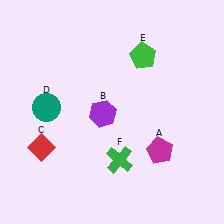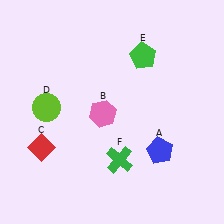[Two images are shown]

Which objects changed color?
A changed from magenta to blue. B changed from purple to pink. D changed from teal to lime.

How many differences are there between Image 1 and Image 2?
There are 3 differences between the two images.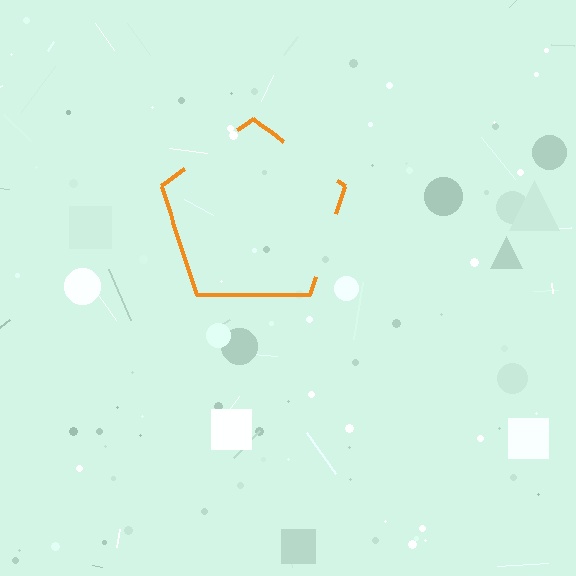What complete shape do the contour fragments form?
The contour fragments form a pentagon.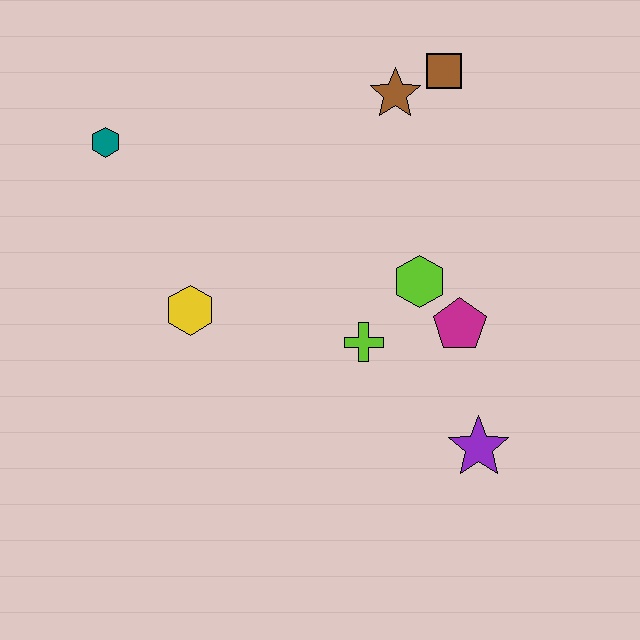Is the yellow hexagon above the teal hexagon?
No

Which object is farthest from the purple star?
The teal hexagon is farthest from the purple star.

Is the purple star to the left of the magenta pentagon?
No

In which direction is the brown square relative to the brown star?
The brown square is to the right of the brown star.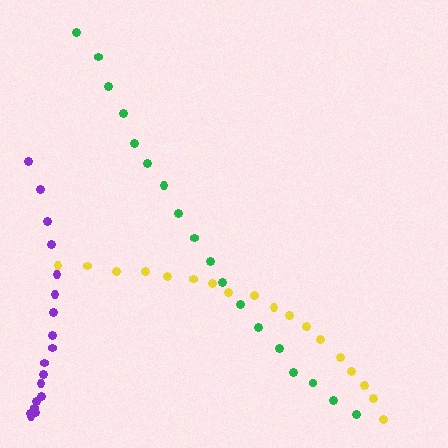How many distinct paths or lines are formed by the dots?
There are 3 distinct paths.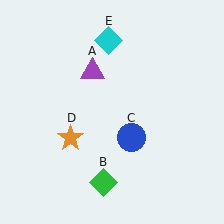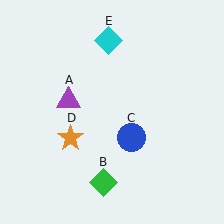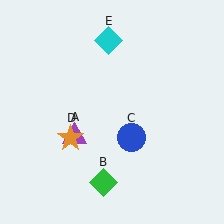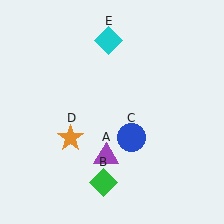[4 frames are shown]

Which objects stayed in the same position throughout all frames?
Green diamond (object B) and blue circle (object C) and orange star (object D) and cyan diamond (object E) remained stationary.